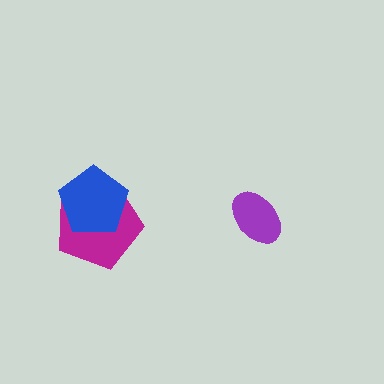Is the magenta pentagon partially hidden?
Yes, it is partially covered by another shape.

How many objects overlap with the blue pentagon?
1 object overlaps with the blue pentagon.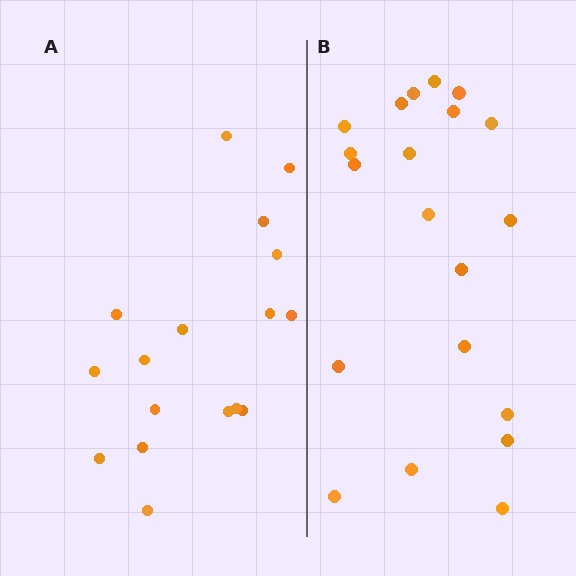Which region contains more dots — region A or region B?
Region B (the right region) has more dots.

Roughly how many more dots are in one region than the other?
Region B has just a few more — roughly 2 or 3 more dots than region A.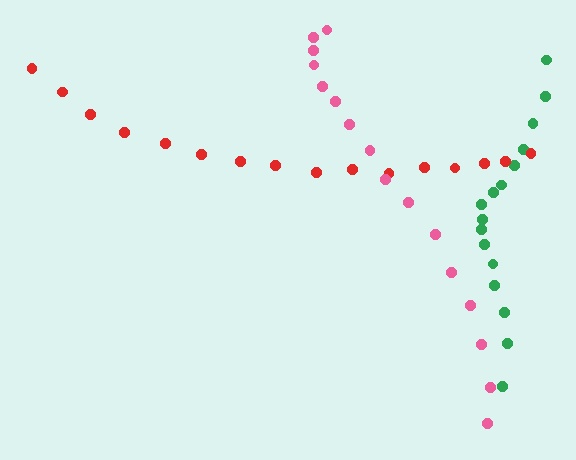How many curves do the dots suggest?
There are 3 distinct paths.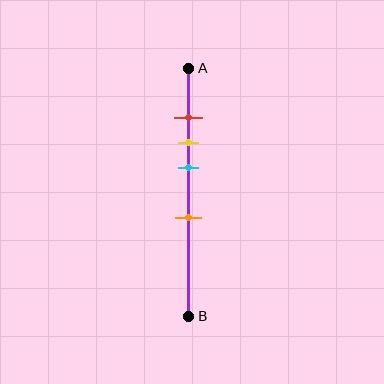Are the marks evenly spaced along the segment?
No, the marks are not evenly spaced.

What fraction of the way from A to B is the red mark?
The red mark is approximately 20% (0.2) of the way from A to B.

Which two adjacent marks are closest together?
The red and yellow marks are the closest adjacent pair.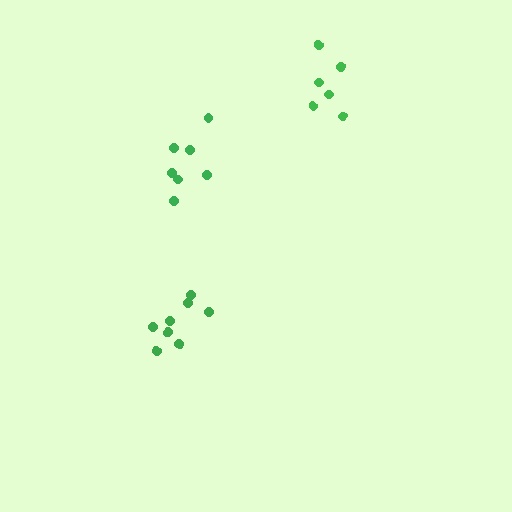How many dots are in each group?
Group 1: 8 dots, Group 2: 6 dots, Group 3: 7 dots (21 total).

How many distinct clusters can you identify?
There are 3 distinct clusters.